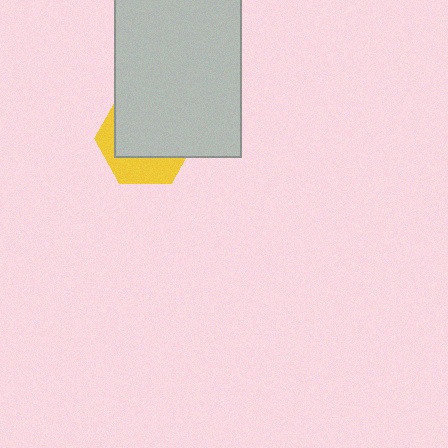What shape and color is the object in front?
The object in front is a light gray rectangle.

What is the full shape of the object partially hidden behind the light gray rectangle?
The partially hidden object is a yellow hexagon.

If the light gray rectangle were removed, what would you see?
You would see the complete yellow hexagon.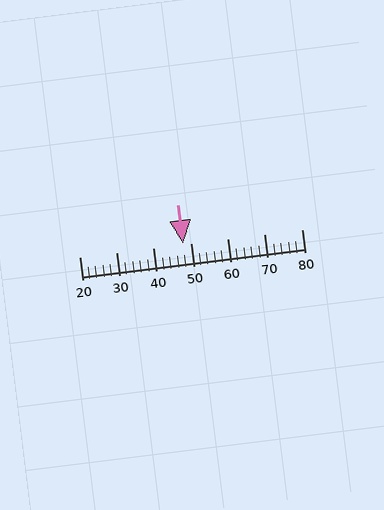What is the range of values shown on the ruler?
The ruler shows values from 20 to 80.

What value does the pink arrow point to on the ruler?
The pink arrow points to approximately 48.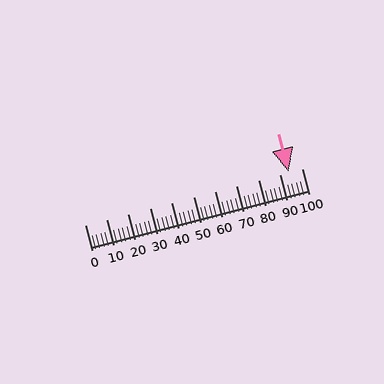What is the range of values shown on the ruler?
The ruler shows values from 0 to 100.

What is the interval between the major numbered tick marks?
The major tick marks are spaced 10 units apart.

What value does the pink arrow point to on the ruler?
The pink arrow points to approximately 94.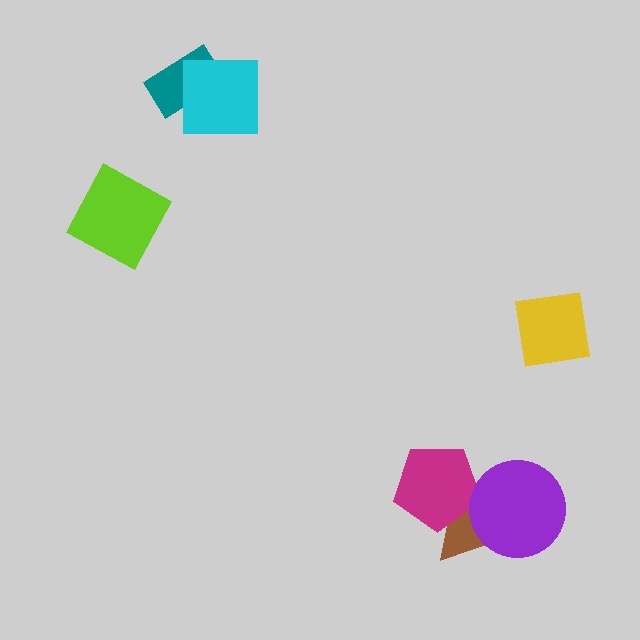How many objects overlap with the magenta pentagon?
2 objects overlap with the magenta pentagon.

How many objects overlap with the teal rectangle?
1 object overlaps with the teal rectangle.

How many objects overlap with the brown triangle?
2 objects overlap with the brown triangle.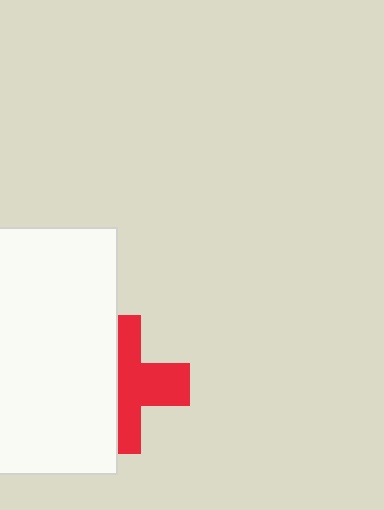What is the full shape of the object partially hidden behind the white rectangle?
The partially hidden object is a red cross.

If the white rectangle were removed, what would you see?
You would see the complete red cross.